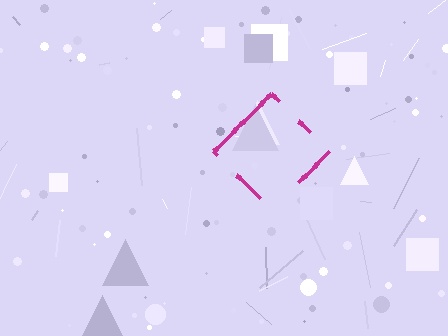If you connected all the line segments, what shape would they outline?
They would outline a diamond.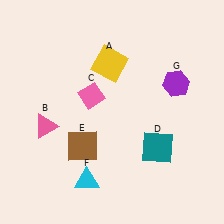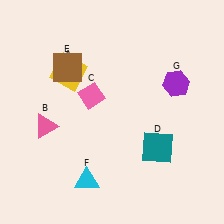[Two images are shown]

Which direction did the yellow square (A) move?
The yellow square (A) moved left.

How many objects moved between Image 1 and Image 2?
2 objects moved between the two images.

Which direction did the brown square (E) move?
The brown square (E) moved up.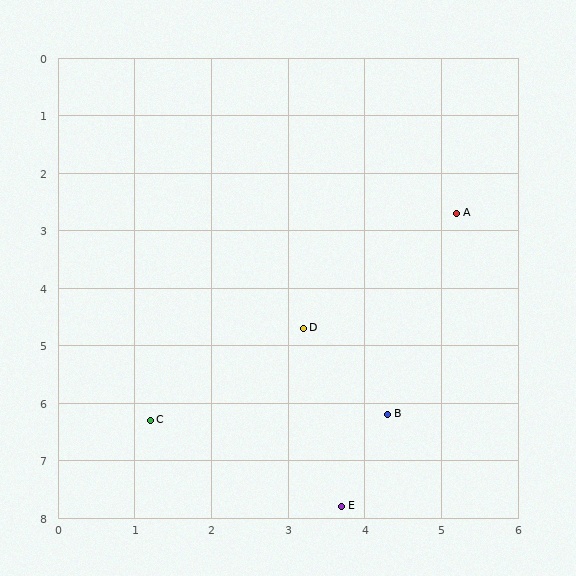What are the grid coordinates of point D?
Point D is at approximately (3.2, 4.7).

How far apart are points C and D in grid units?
Points C and D are about 2.6 grid units apart.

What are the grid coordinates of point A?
Point A is at approximately (5.2, 2.7).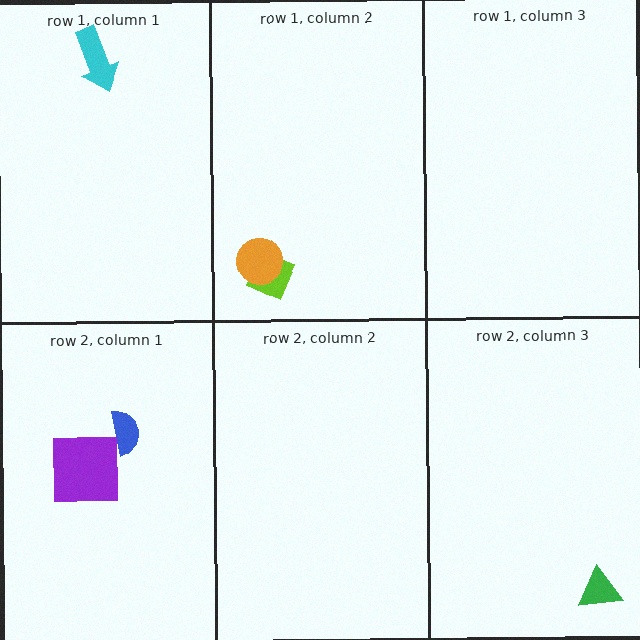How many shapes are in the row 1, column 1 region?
1.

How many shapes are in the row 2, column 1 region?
2.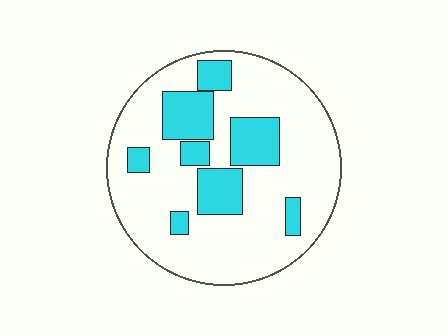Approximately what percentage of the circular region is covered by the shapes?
Approximately 25%.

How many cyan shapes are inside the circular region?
8.